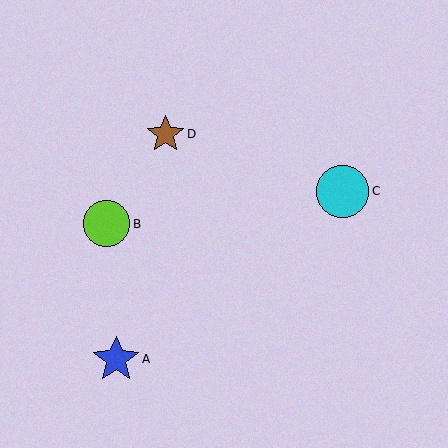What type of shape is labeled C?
Shape C is a cyan circle.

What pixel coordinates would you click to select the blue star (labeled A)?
Click at (116, 359) to select the blue star A.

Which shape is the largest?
The cyan circle (labeled C) is the largest.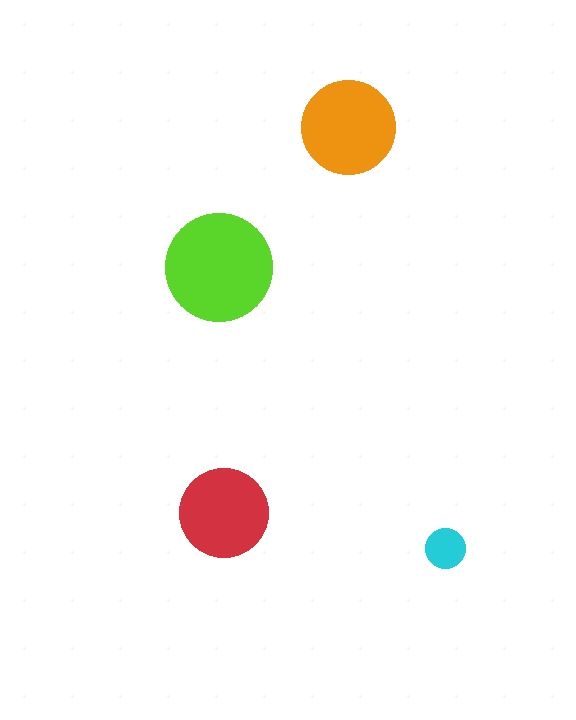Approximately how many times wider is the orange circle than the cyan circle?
About 2.5 times wider.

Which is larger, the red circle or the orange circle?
The orange one.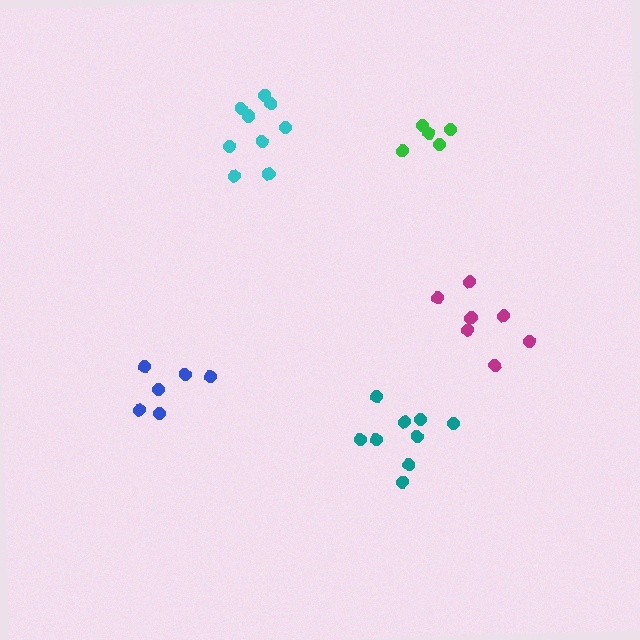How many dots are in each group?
Group 1: 9 dots, Group 2: 6 dots, Group 3: 5 dots, Group 4: 9 dots, Group 5: 7 dots (36 total).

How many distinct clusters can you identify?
There are 5 distinct clusters.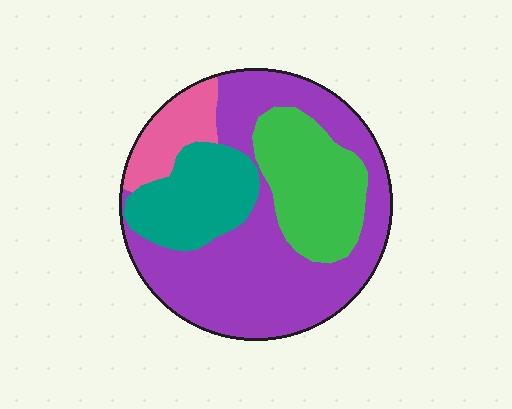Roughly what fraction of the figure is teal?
Teal takes up about one sixth (1/6) of the figure.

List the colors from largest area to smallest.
From largest to smallest: purple, green, teal, pink.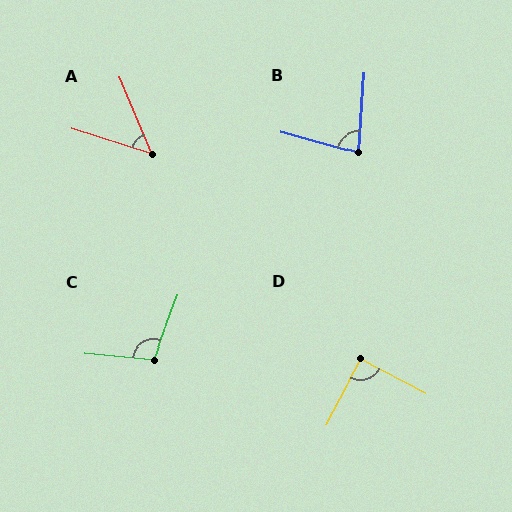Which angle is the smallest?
A, at approximately 49 degrees.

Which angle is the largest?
C, at approximately 105 degrees.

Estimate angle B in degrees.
Approximately 78 degrees.